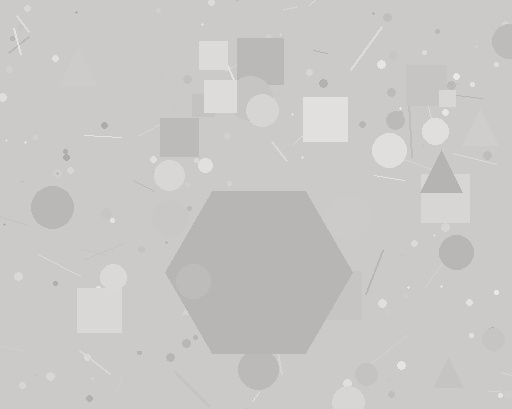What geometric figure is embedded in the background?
A hexagon is embedded in the background.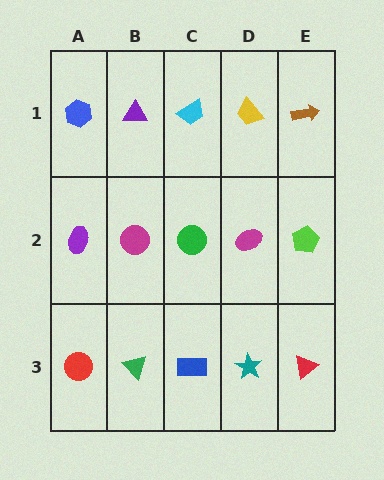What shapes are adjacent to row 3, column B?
A magenta circle (row 2, column B), a red circle (row 3, column A), a blue rectangle (row 3, column C).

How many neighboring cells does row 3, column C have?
3.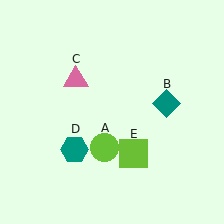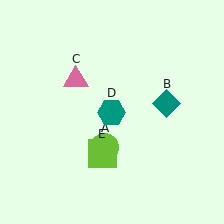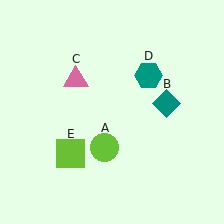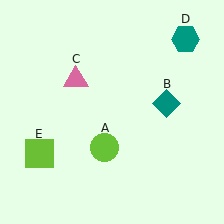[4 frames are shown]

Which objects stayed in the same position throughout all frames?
Lime circle (object A) and teal diamond (object B) and pink triangle (object C) remained stationary.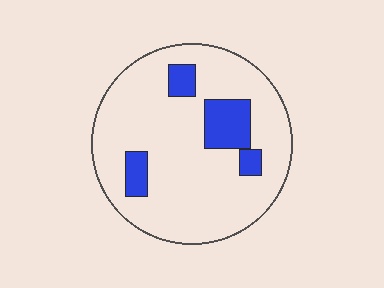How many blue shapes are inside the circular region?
4.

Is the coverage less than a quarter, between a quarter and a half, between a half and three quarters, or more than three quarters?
Less than a quarter.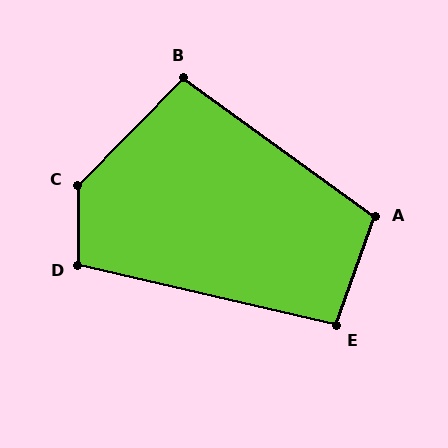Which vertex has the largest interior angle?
C, at approximately 135 degrees.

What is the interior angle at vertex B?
Approximately 99 degrees (obtuse).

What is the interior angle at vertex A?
Approximately 106 degrees (obtuse).